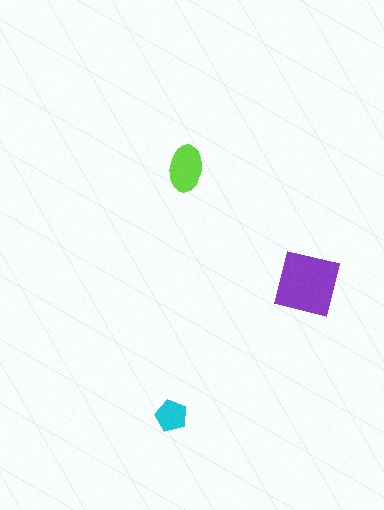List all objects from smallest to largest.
The cyan pentagon, the lime ellipse, the purple square.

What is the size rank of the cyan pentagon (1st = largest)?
3rd.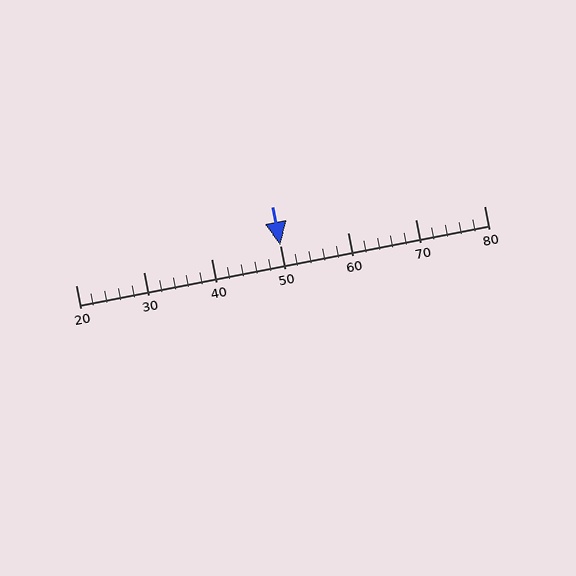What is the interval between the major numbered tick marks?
The major tick marks are spaced 10 units apart.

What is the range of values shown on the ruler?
The ruler shows values from 20 to 80.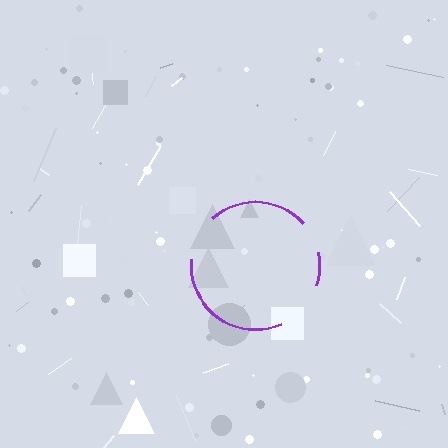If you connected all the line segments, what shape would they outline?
They would outline a circle.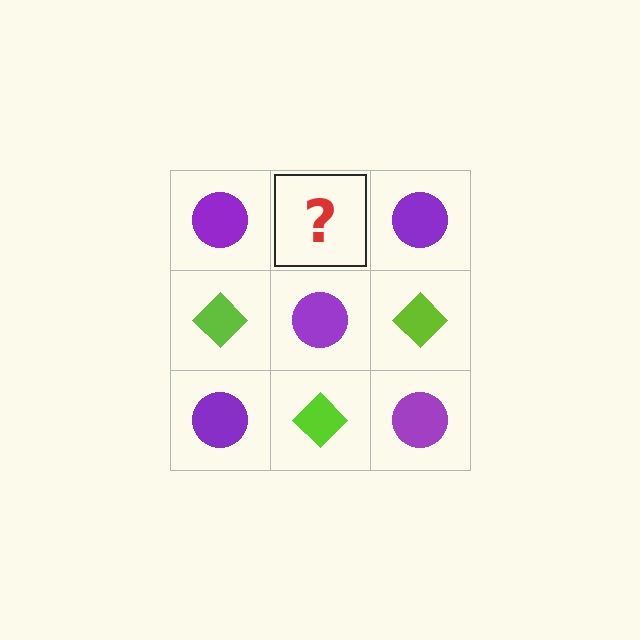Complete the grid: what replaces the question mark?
The question mark should be replaced with a lime diamond.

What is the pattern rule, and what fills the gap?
The rule is that it alternates purple circle and lime diamond in a checkerboard pattern. The gap should be filled with a lime diamond.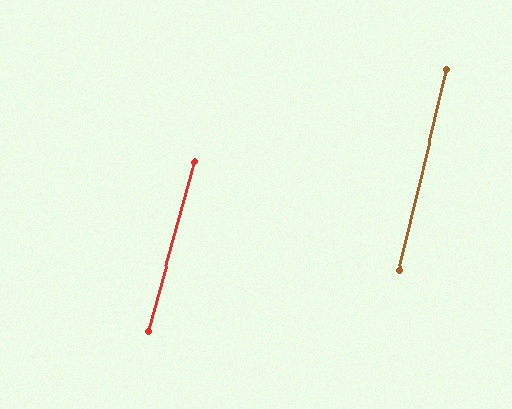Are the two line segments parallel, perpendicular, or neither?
Parallel — their directions differ by only 1.9°.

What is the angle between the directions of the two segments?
Approximately 2 degrees.